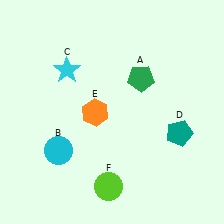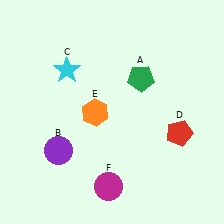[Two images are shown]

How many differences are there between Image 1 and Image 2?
There are 3 differences between the two images.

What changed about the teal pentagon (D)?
In Image 1, D is teal. In Image 2, it changed to red.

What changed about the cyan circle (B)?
In Image 1, B is cyan. In Image 2, it changed to purple.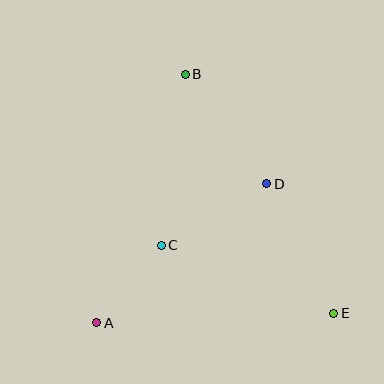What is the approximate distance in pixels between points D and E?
The distance between D and E is approximately 145 pixels.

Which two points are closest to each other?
Points A and C are closest to each other.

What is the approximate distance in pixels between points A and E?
The distance between A and E is approximately 237 pixels.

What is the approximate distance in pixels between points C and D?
The distance between C and D is approximately 122 pixels.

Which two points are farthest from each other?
Points B and E are farthest from each other.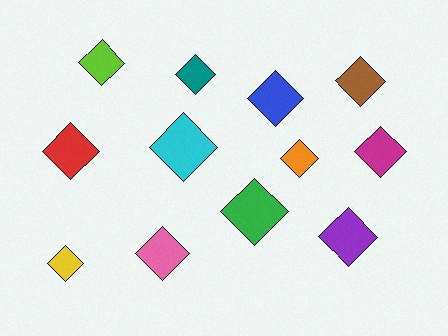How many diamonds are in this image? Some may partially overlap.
There are 12 diamonds.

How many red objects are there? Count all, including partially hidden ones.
There is 1 red object.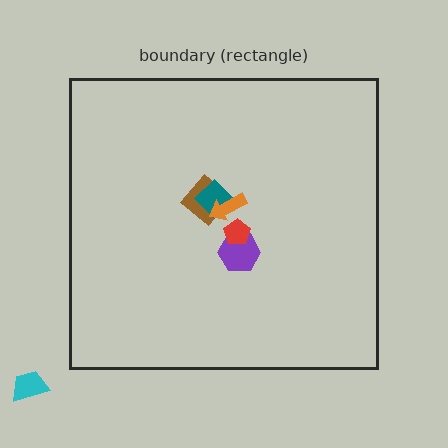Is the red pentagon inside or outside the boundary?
Inside.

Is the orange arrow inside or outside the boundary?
Inside.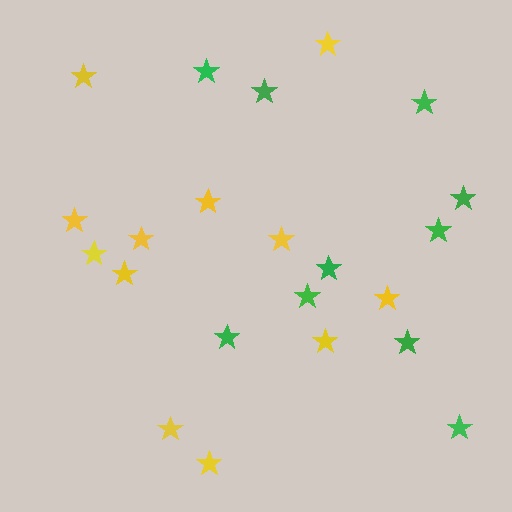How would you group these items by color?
There are 2 groups: one group of yellow stars (12) and one group of green stars (10).